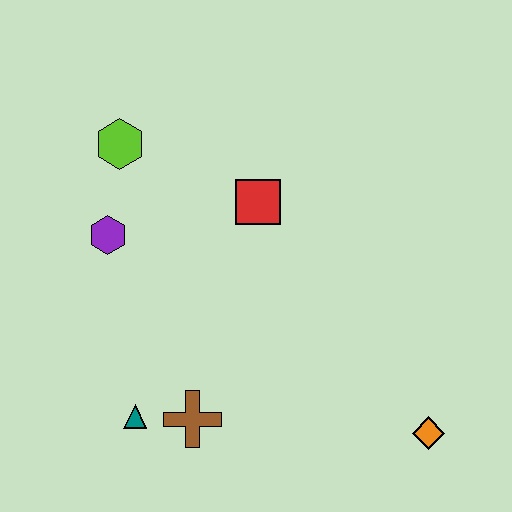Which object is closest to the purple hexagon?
The lime hexagon is closest to the purple hexagon.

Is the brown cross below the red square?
Yes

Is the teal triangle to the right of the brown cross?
No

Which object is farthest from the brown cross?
The lime hexagon is farthest from the brown cross.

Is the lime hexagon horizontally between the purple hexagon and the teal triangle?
Yes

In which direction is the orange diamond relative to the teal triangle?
The orange diamond is to the right of the teal triangle.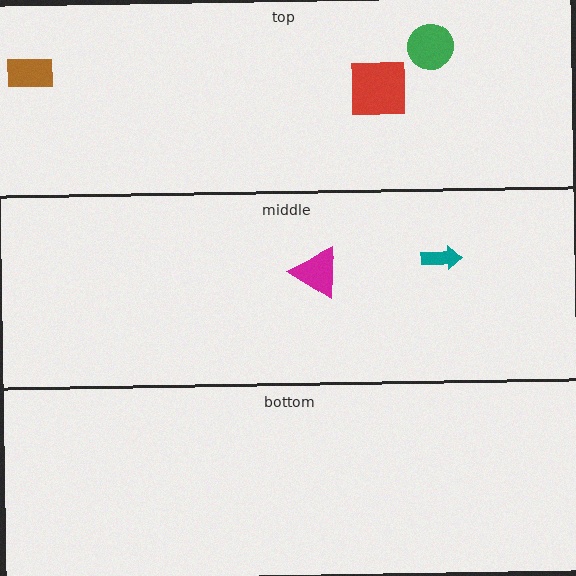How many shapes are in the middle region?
2.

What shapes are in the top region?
The brown rectangle, the red square, the green circle.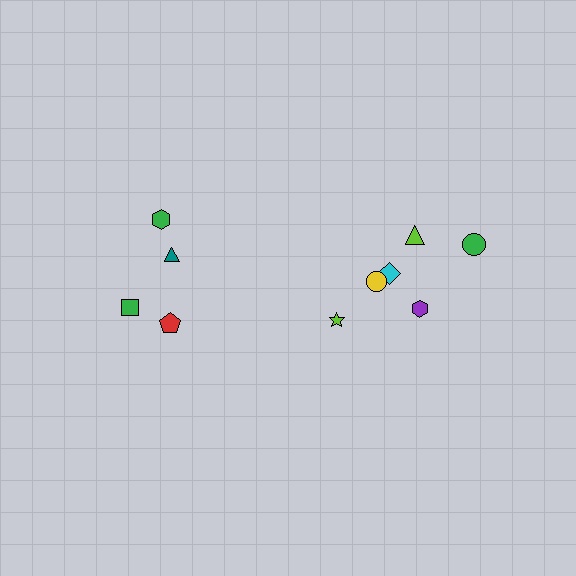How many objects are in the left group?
There are 4 objects.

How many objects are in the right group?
There are 6 objects.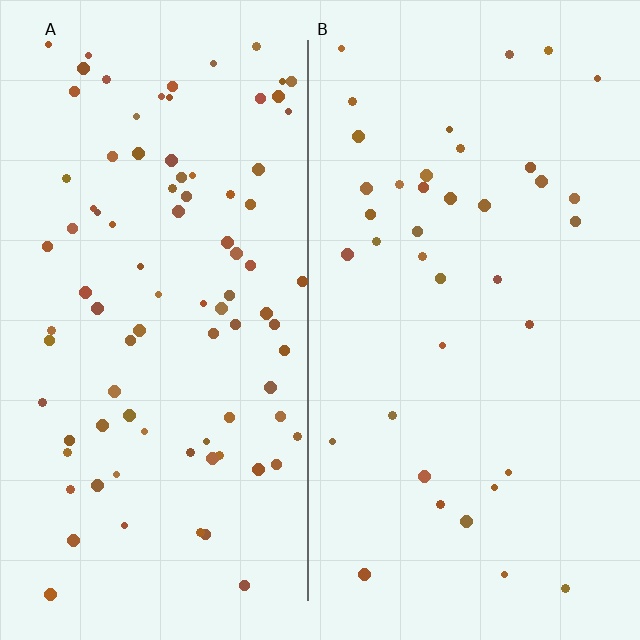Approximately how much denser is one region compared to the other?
Approximately 2.4× — region A over region B.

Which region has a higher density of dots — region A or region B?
A (the left).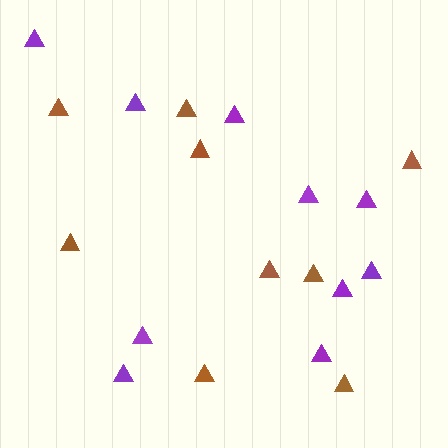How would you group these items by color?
There are 2 groups: one group of brown triangles (9) and one group of purple triangles (10).